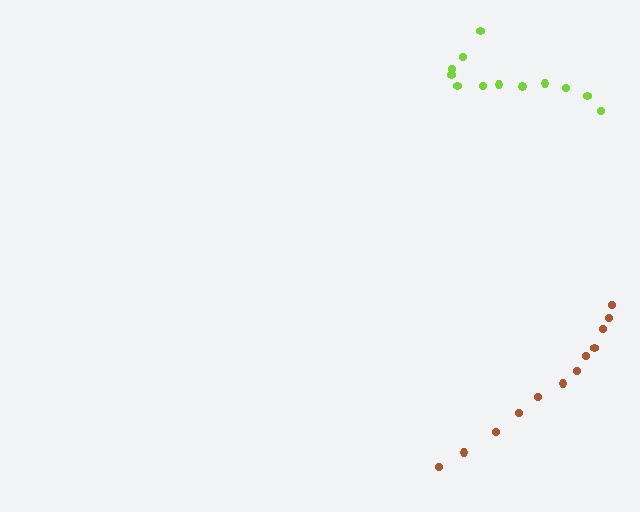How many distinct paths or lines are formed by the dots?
There are 2 distinct paths.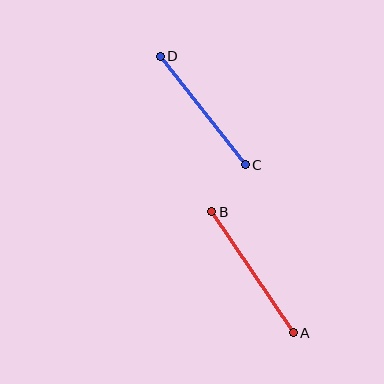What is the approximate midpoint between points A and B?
The midpoint is at approximately (253, 272) pixels.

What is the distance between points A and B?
The distance is approximately 146 pixels.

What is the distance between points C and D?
The distance is approximately 138 pixels.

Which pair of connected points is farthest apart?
Points A and B are farthest apart.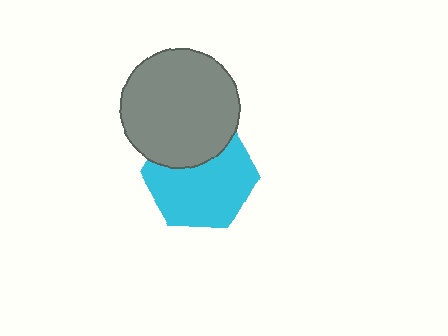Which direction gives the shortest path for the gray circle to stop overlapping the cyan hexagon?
Moving up gives the shortest separation.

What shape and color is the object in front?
The object in front is a gray circle.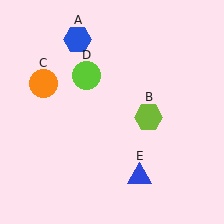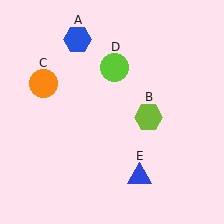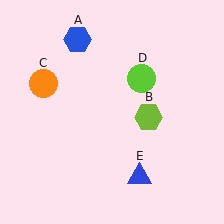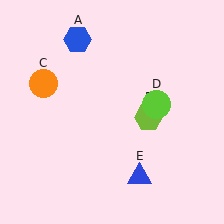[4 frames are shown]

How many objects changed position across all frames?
1 object changed position: lime circle (object D).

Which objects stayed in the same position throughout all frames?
Blue hexagon (object A) and lime hexagon (object B) and orange circle (object C) and blue triangle (object E) remained stationary.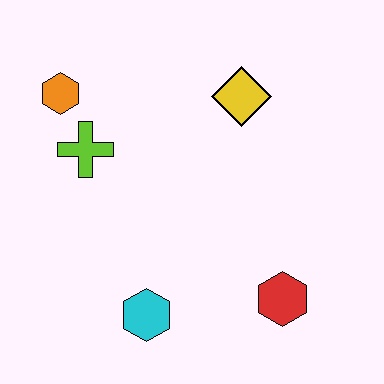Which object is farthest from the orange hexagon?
The red hexagon is farthest from the orange hexagon.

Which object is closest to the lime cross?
The orange hexagon is closest to the lime cross.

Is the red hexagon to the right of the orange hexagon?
Yes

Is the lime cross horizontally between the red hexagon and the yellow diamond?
No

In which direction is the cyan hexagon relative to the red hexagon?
The cyan hexagon is to the left of the red hexagon.